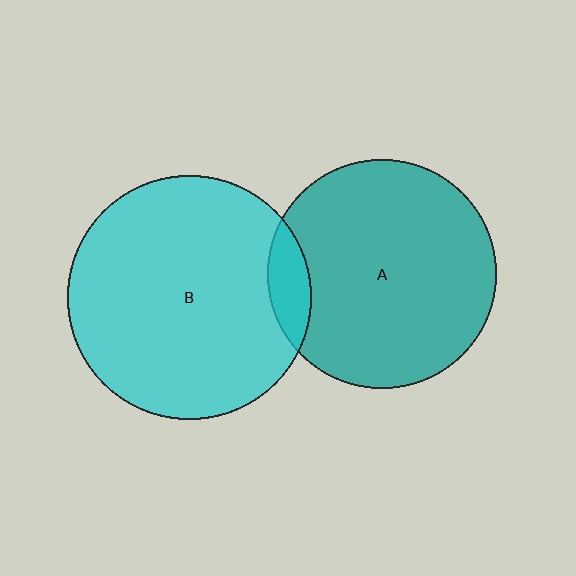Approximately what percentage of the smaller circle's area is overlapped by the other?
Approximately 10%.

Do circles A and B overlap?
Yes.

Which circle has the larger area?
Circle B (cyan).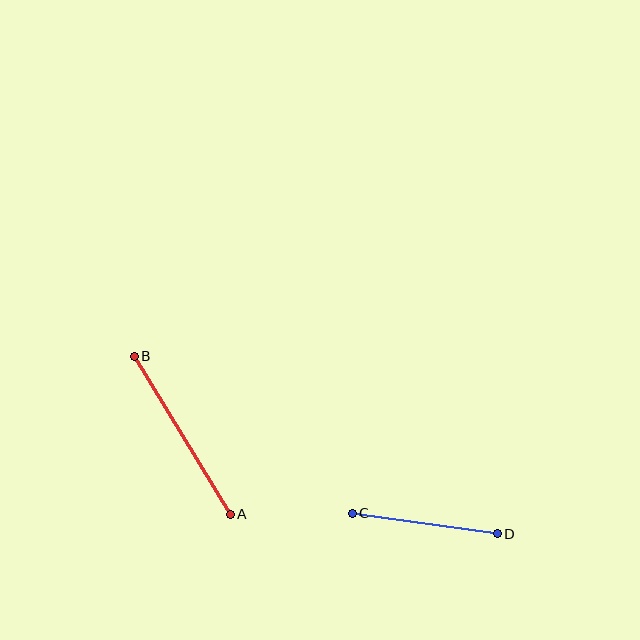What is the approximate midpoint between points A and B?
The midpoint is at approximately (182, 435) pixels.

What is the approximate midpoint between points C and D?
The midpoint is at approximately (425, 524) pixels.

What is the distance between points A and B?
The distance is approximately 185 pixels.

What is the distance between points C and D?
The distance is approximately 146 pixels.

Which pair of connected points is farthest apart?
Points A and B are farthest apart.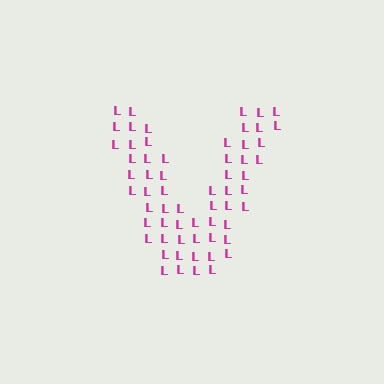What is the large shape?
The large shape is the letter V.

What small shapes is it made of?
It is made of small letter L's.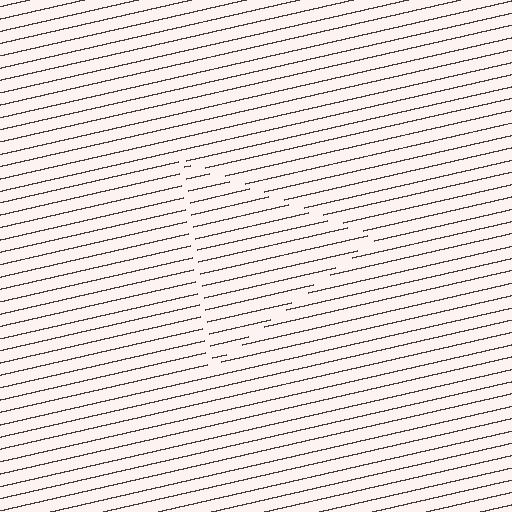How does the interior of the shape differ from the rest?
The interior of the shape contains the same grating, shifted by half a period — the contour is defined by the phase discontinuity where line-ends from the inner and outer gratings abut.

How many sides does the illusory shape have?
3 sides — the line-ends trace a triangle.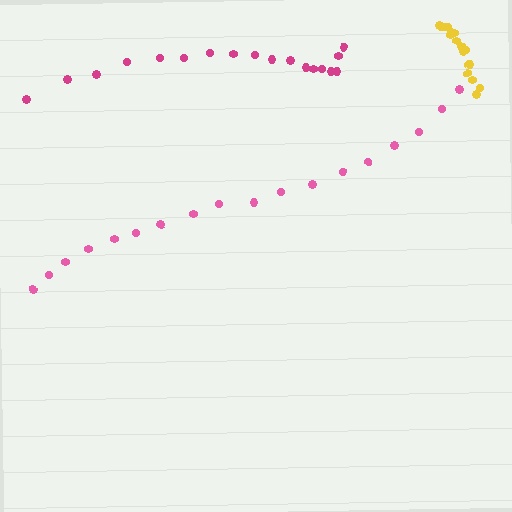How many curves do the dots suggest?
There are 3 distinct paths.